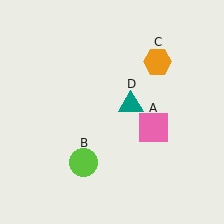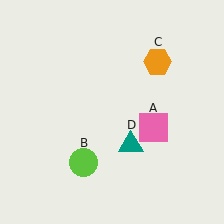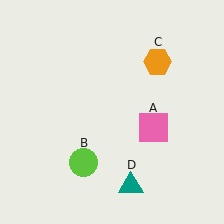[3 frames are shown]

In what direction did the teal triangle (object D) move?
The teal triangle (object D) moved down.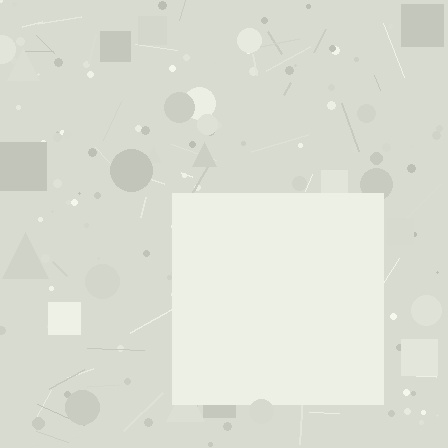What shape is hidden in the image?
A square is hidden in the image.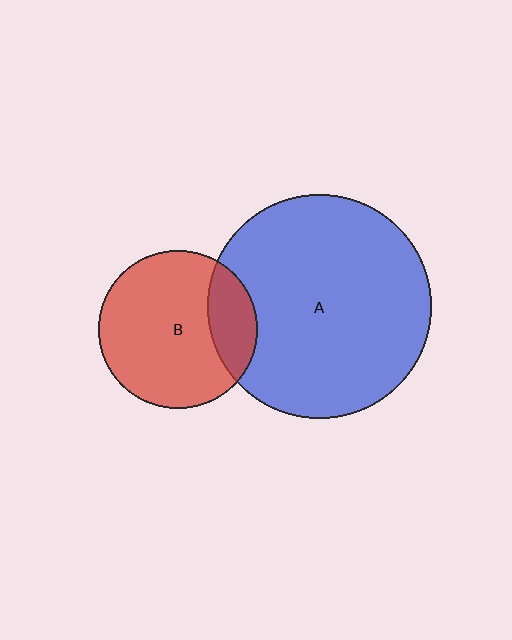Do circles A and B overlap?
Yes.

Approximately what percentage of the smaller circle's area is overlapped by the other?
Approximately 20%.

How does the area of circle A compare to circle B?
Approximately 2.0 times.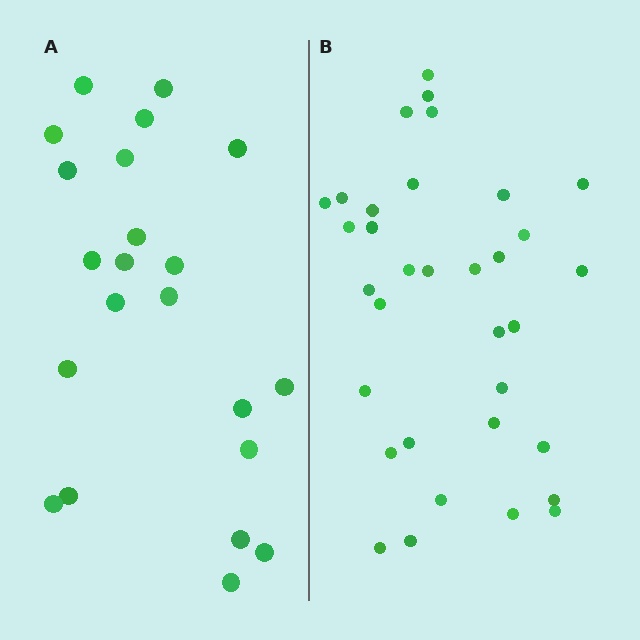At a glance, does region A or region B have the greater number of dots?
Region B (the right region) has more dots.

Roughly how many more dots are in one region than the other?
Region B has roughly 12 or so more dots than region A.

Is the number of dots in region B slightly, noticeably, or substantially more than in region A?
Region B has substantially more. The ratio is roughly 1.5 to 1.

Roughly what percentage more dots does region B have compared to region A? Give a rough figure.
About 55% more.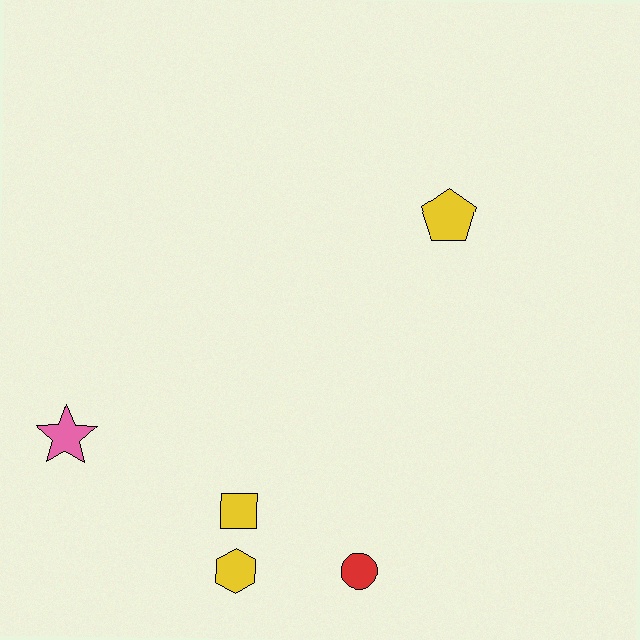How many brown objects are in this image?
There are no brown objects.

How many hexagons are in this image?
There is 1 hexagon.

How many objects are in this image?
There are 5 objects.